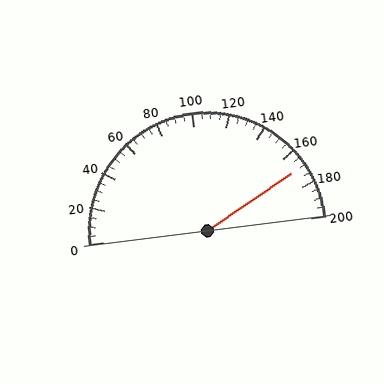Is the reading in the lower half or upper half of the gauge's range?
The reading is in the upper half of the range (0 to 200).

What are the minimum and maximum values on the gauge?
The gauge ranges from 0 to 200.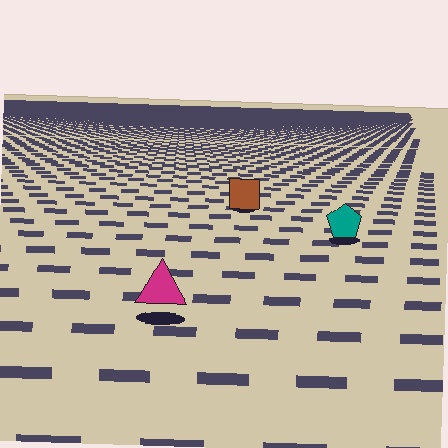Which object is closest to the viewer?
The magenta triangle is closest. The texture marks near it are larger and more spread out.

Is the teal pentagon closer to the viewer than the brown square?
Yes. The teal pentagon is closer — you can tell from the texture gradient: the ground texture is coarser near it.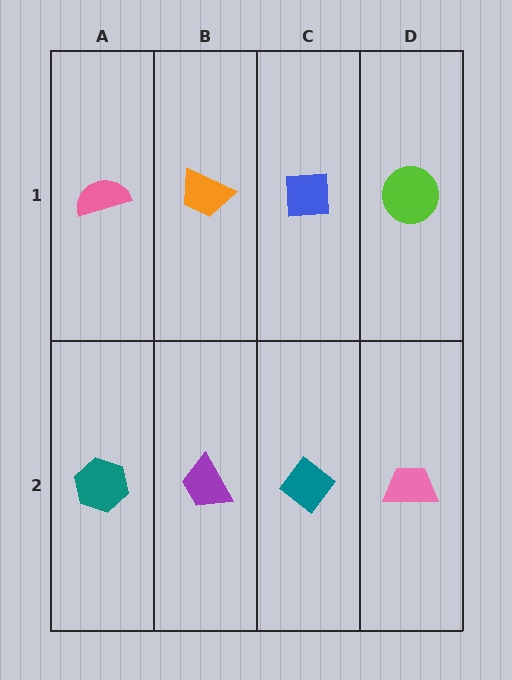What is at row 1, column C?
A blue square.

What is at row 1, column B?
An orange trapezoid.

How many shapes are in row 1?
4 shapes.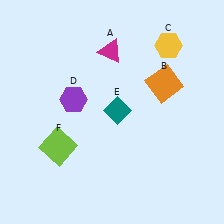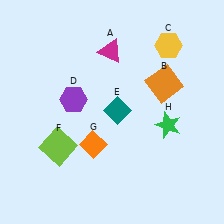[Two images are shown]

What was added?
An orange diamond (G), a green star (H) were added in Image 2.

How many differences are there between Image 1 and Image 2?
There are 2 differences between the two images.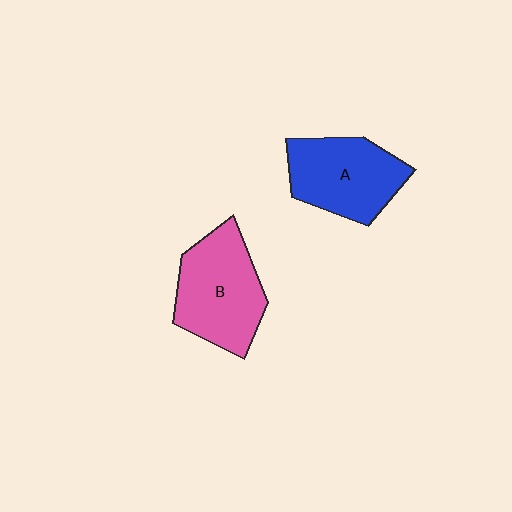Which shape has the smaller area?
Shape A (blue).